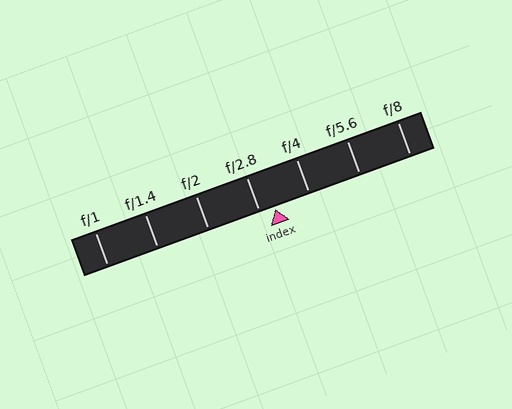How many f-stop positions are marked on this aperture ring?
There are 7 f-stop positions marked.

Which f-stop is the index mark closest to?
The index mark is closest to f/2.8.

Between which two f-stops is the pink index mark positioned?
The index mark is between f/2.8 and f/4.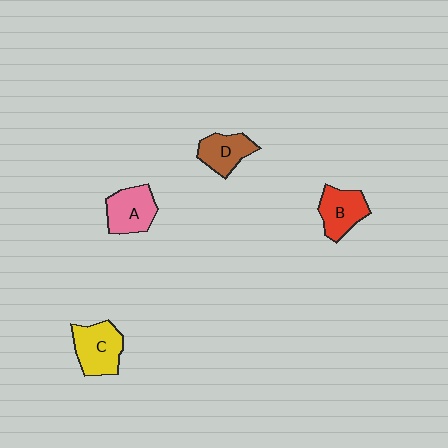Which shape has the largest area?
Shape C (yellow).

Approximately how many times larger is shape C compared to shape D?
Approximately 1.3 times.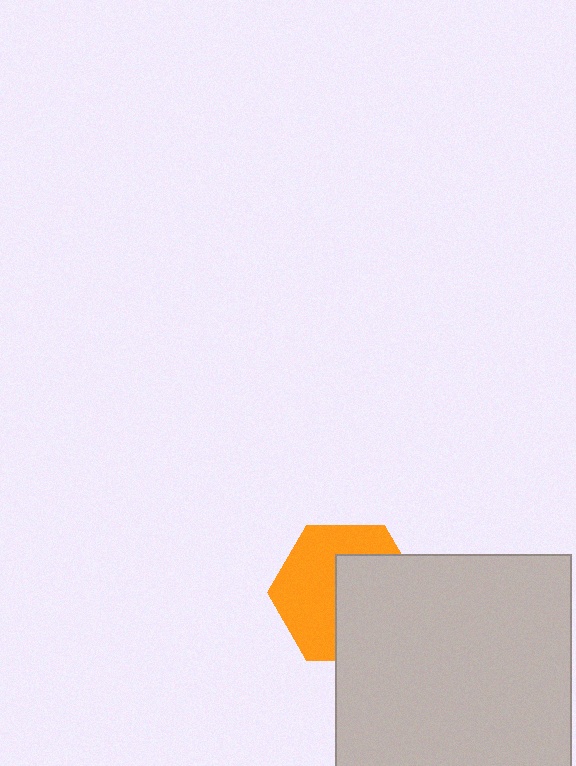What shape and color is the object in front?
The object in front is a light gray square.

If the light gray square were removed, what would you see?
You would see the complete orange hexagon.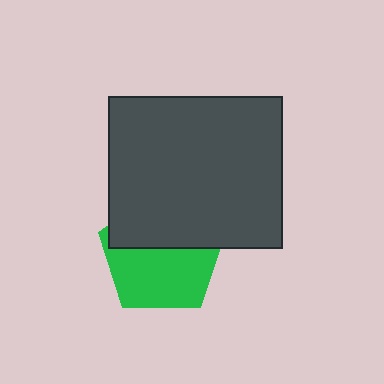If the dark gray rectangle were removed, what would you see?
You would see the complete green pentagon.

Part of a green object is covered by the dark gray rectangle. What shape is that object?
It is a pentagon.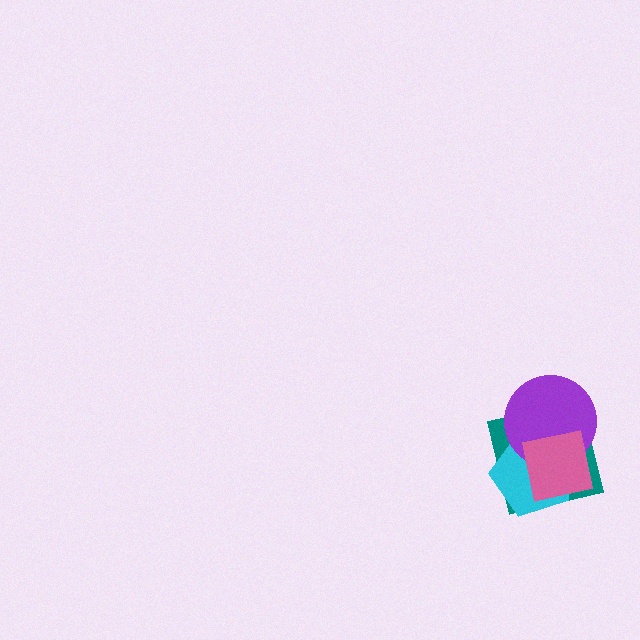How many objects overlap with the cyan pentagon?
3 objects overlap with the cyan pentagon.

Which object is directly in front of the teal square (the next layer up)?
The cyan pentagon is directly in front of the teal square.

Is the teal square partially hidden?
Yes, it is partially covered by another shape.